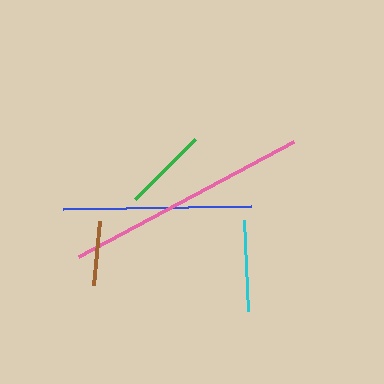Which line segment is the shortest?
The brown line is the shortest at approximately 65 pixels.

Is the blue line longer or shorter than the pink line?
The pink line is longer than the blue line.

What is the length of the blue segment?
The blue segment is approximately 187 pixels long.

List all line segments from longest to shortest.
From longest to shortest: pink, blue, cyan, green, brown.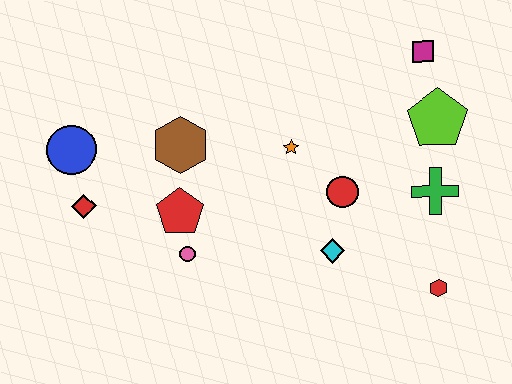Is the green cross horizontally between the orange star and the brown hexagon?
No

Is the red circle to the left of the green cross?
Yes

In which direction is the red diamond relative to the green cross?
The red diamond is to the left of the green cross.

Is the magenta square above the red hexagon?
Yes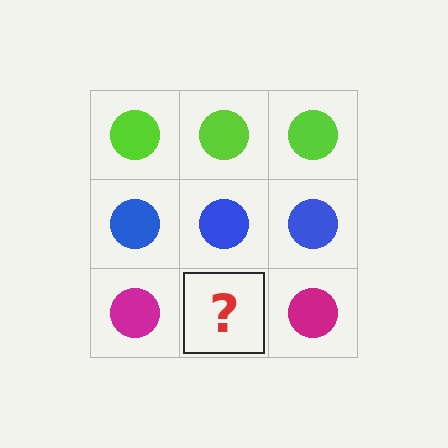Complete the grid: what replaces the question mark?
The question mark should be replaced with a magenta circle.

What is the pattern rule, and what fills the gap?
The rule is that each row has a consistent color. The gap should be filled with a magenta circle.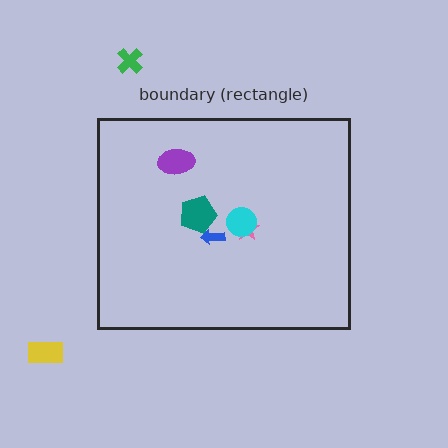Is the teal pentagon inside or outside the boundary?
Inside.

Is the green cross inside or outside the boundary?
Outside.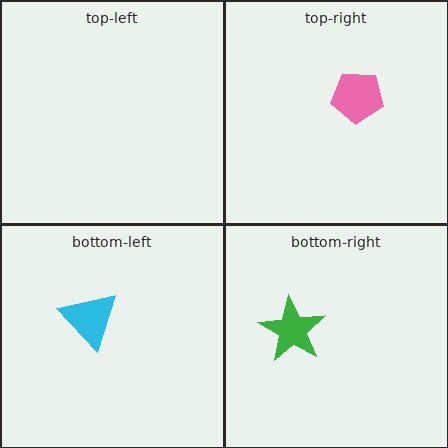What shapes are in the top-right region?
The pink pentagon.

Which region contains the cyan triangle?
The bottom-left region.